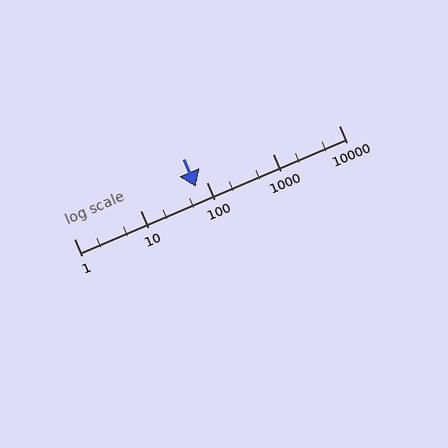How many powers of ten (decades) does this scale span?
The scale spans 4 decades, from 1 to 10000.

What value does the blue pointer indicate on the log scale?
The pointer indicates approximately 69.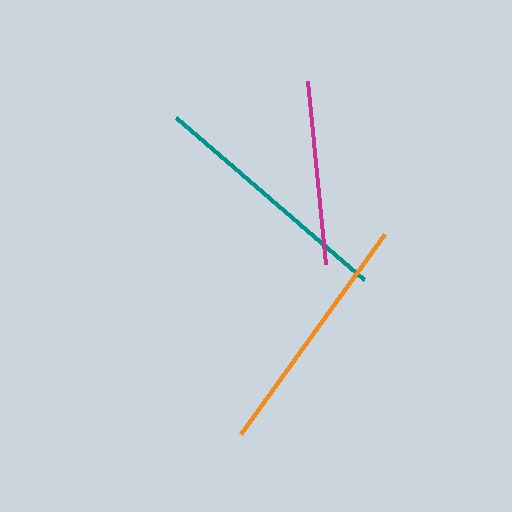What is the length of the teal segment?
The teal segment is approximately 248 pixels long.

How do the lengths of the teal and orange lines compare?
The teal and orange lines are approximately the same length.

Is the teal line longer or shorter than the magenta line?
The teal line is longer than the magenta line.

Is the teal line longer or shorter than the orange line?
The teal line is longer than the orange line.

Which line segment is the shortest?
The magenta line is the shortest at approximately 183 pixels.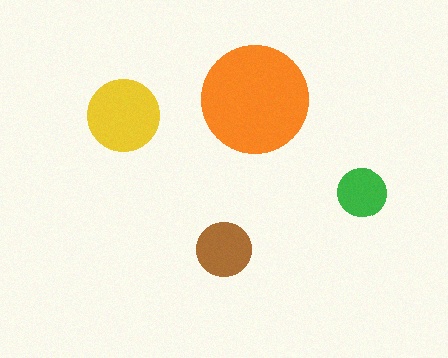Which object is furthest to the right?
The green circle is rightmost.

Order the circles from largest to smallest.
the orange one, the yellow one, the brown one, the green one.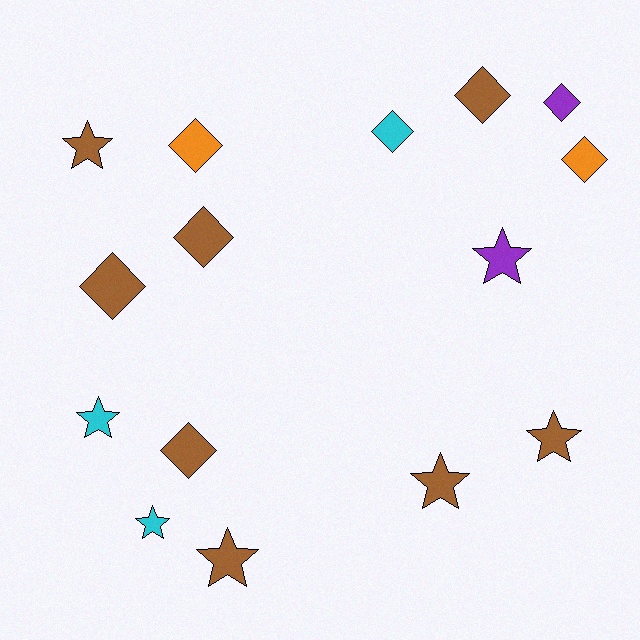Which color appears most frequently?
Brown, with 8 objects.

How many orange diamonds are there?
There are 2 orange diamonds.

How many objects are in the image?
There are 15 objects.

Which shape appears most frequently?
Diamond, with 8 objects.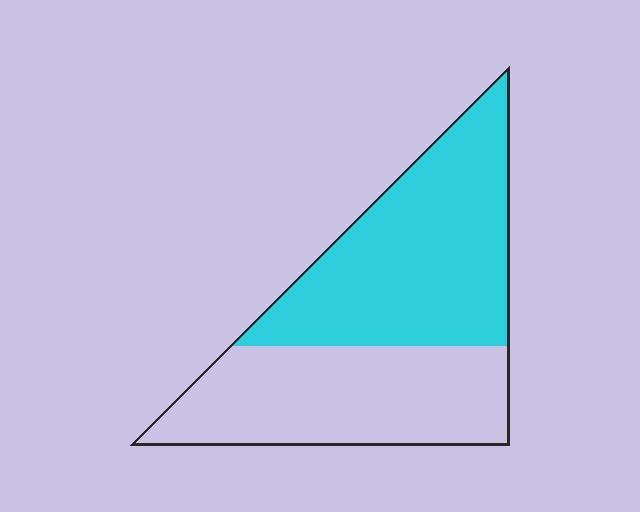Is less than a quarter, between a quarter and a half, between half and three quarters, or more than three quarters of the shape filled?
Between half and three quarters.